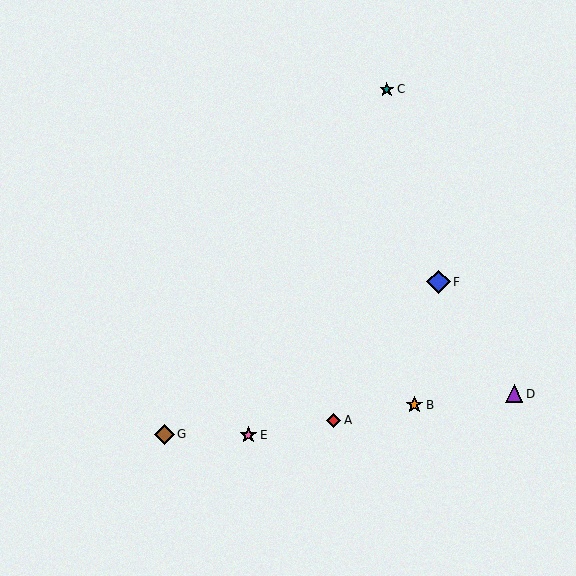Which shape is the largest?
The blue diamond (labeled F) is the largest.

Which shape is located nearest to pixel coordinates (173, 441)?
The brown diamond (labeled G) at (164, 434) is nearest to that location.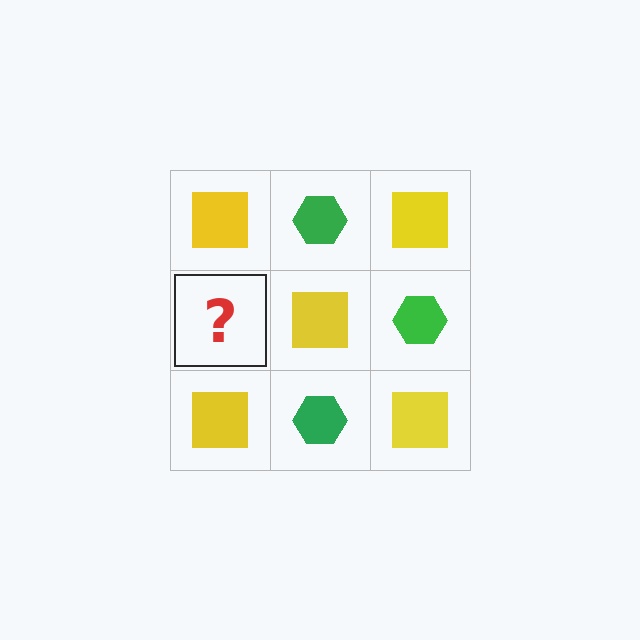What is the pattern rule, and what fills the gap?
The rule is that it alternates yellow square and green hexagon in a checkerboard pattern. The gap should be filled with a green hexagon.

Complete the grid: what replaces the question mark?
The question mark should be replaced with a green hexagon.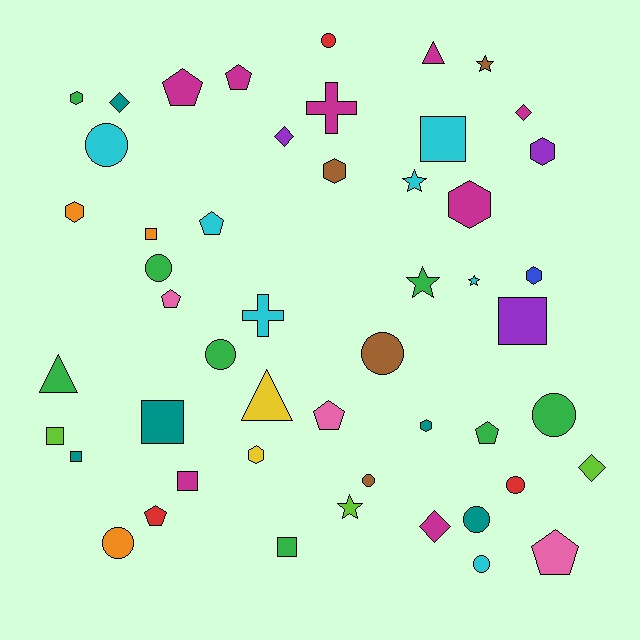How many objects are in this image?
There are 50 objects.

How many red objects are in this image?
There are 3 red objects.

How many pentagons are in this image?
There are 8 pentagons.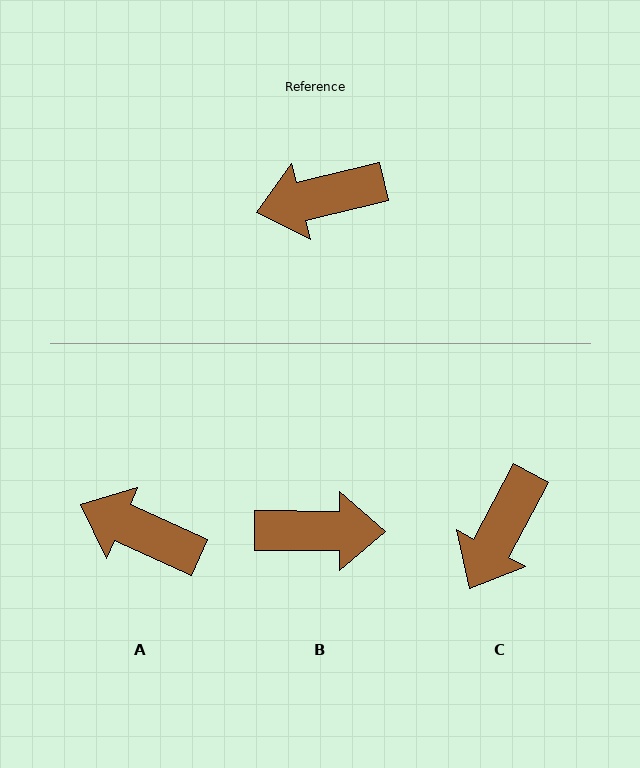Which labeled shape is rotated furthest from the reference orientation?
B, about 166 degrees away.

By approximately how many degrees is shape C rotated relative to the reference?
Approximately 49 degrees counter-clockwise.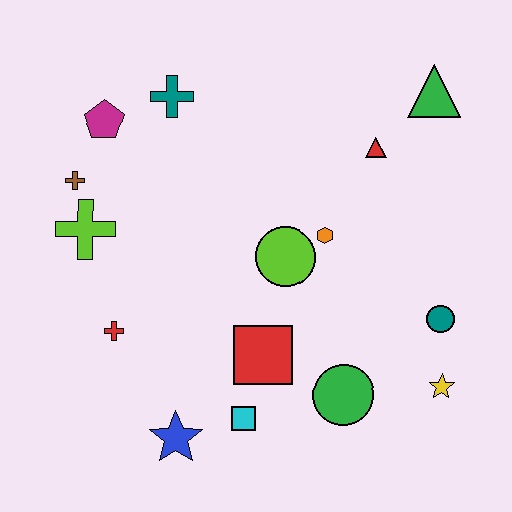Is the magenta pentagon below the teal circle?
No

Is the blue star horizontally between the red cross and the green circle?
Yes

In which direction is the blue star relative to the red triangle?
The blue star is below the red triangle.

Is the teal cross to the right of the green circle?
No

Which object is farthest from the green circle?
The magenta pentagon is farthest from the green circle.